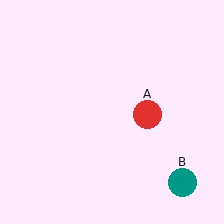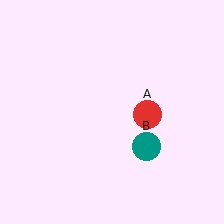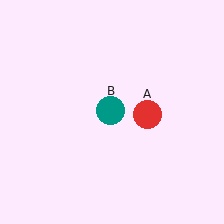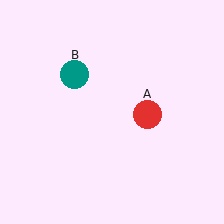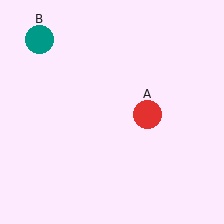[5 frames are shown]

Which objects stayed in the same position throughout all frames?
Red circle (object A) remained stationary.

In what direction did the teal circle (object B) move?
The teal circle (object B) moved up and to the left.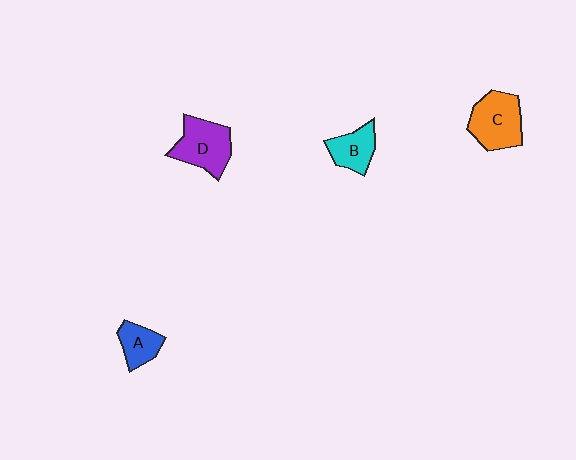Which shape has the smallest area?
Shape A (blue).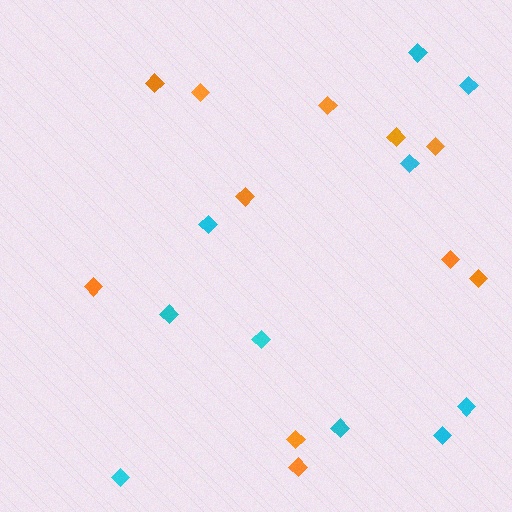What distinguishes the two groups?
There are 2 groups: one group of orange diamonds (11) and one group of cyan diamonds (10).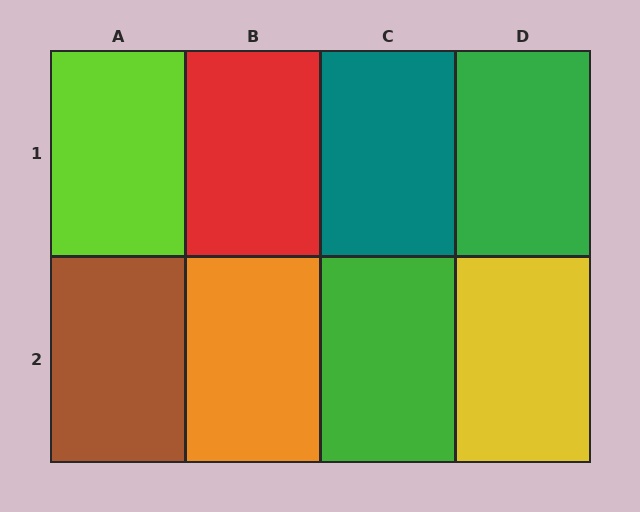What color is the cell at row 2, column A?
Brown.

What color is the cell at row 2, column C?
Green.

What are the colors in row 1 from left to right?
Lime, red, teal, green.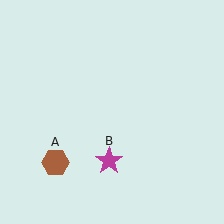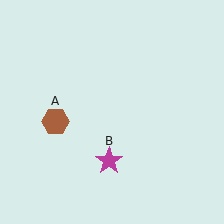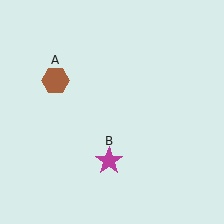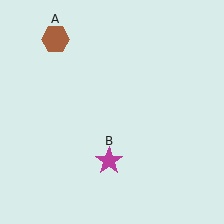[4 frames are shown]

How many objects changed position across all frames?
1 object changed position: brown hexagon (object A).